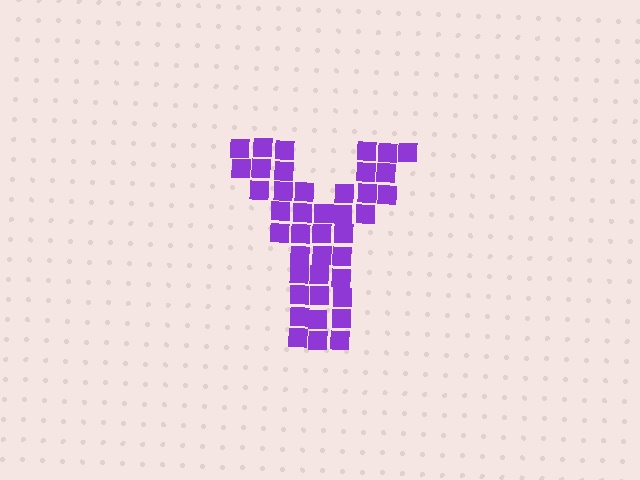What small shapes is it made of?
It is made of small squares.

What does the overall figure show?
The overall figure shows the letter Y.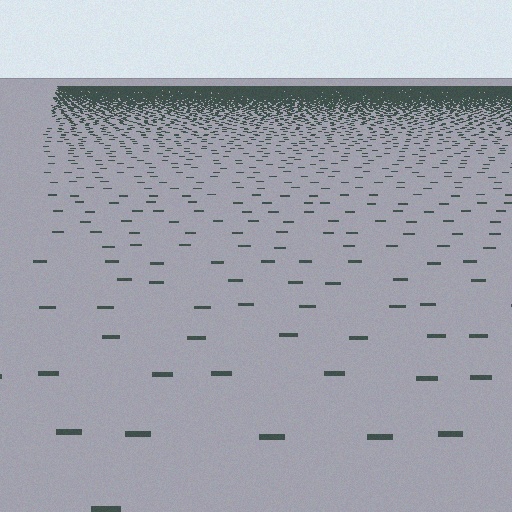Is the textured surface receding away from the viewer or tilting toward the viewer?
The surface is receding away from the viewer. Texture elements get smaller and denser toward the top.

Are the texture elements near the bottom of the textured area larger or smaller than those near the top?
Larger. Near the bottom, elements are closer to the viewer and appear at a bigger on-screen size.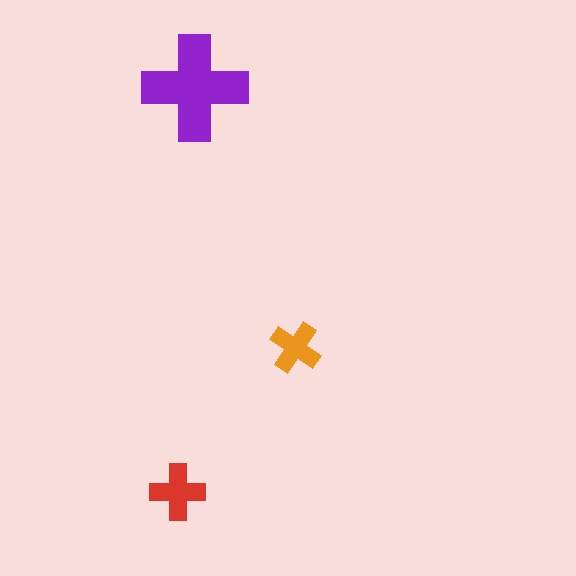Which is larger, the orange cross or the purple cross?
The purple one.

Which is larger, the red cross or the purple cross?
The purple one.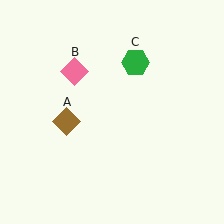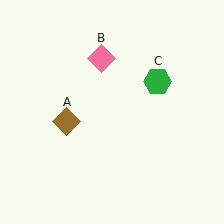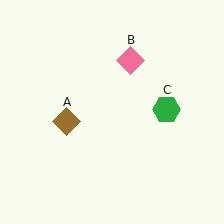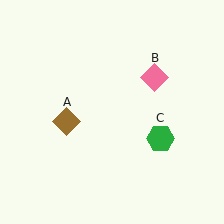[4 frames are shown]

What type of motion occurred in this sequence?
The pink diamond (object B), green hexagon (object C) rotated clockwise around the center of the scene.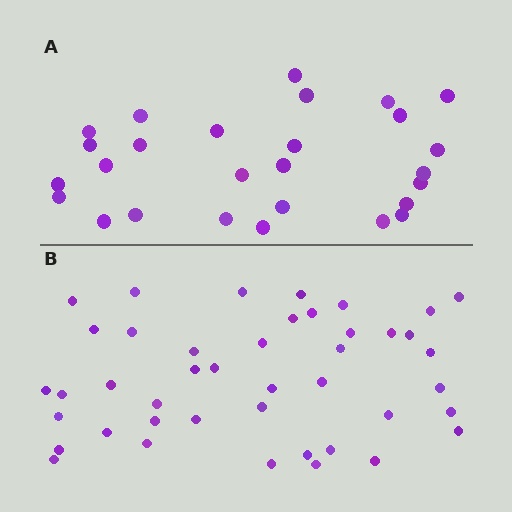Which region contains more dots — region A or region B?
Region B (the bottom region) has more dots.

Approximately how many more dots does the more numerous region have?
Region B has approximately 15 more dots than region A.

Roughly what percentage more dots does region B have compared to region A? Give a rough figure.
About 60% more.